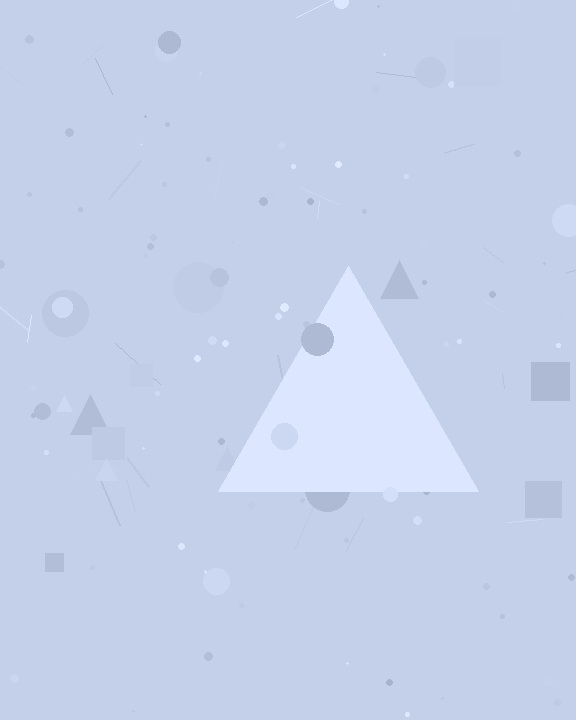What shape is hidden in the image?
A triangle is hidden in the image.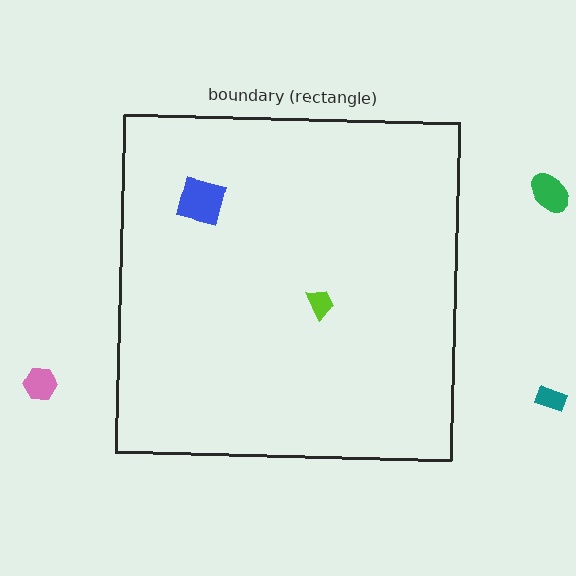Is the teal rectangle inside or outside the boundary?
Outside.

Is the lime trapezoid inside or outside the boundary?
Inside.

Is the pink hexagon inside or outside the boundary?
Outside.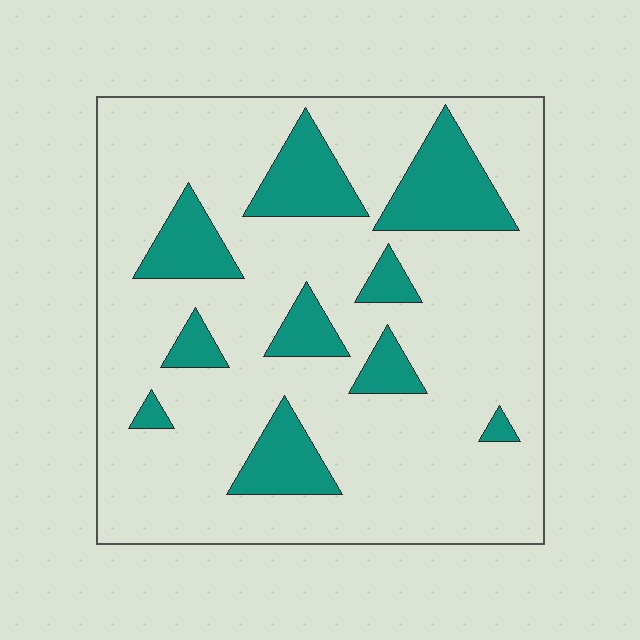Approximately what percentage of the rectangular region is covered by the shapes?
Approximately 20%.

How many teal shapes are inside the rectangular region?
10.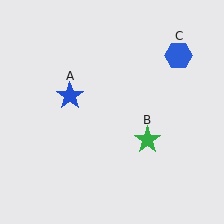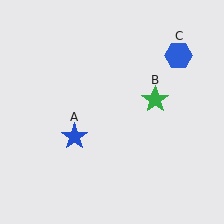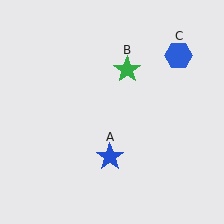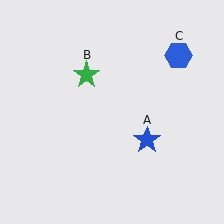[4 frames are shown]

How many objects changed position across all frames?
2 objects changed position: blue star (object A), green star (object B).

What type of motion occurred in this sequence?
The blue star (object A), green star (object B) rotated counterclockwise around the center of the scene.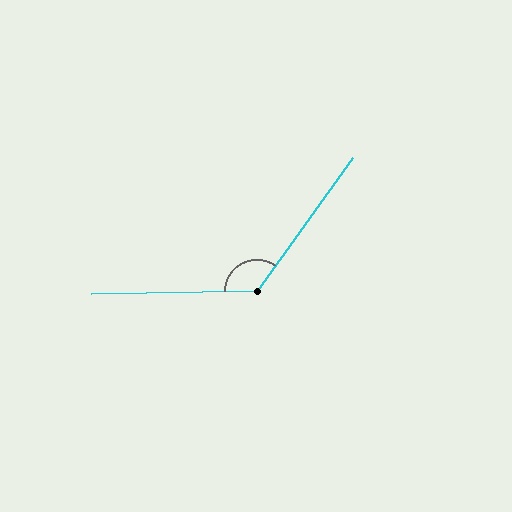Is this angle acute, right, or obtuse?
It is obtuse.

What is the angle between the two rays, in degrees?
Approximately 126 degrees.